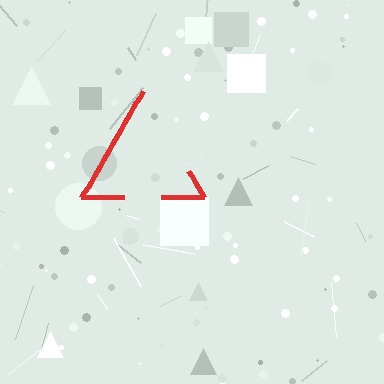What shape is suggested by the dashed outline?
The dashed outline suggests a triangle.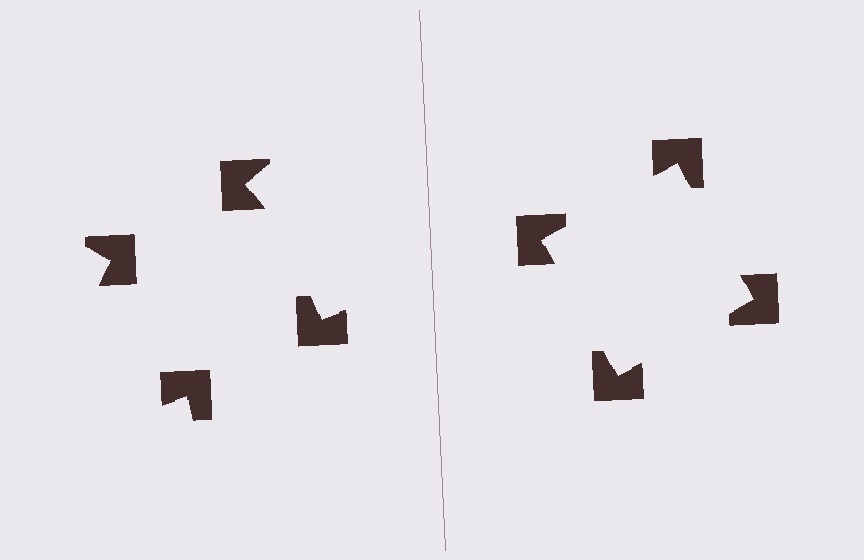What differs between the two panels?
The notched squares are positioned identically on both sides; only the wedge orientations differ. On the right they align to a square; on the left they are misaligned.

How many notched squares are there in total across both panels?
8 — 4 on each side.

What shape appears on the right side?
An illusory square.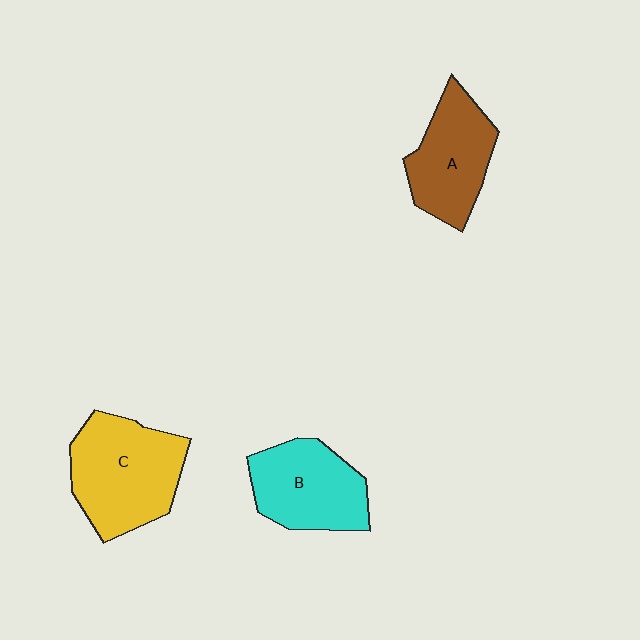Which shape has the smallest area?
Shape A (brown).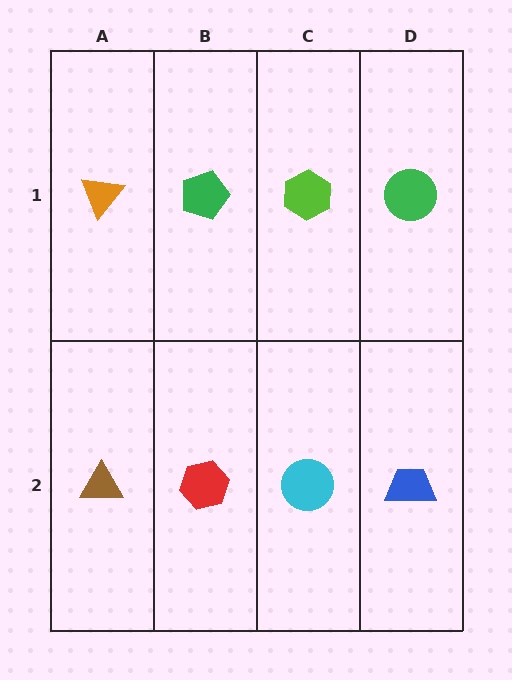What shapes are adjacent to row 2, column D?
A green circle (row 1, column D), a cyan circle (row 2, column C).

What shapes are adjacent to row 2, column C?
A lime hexagon (row 1, column C), a red hexagon (row 2, column B), a blue trapezoid (row 2, column D).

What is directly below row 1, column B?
A red hexagon.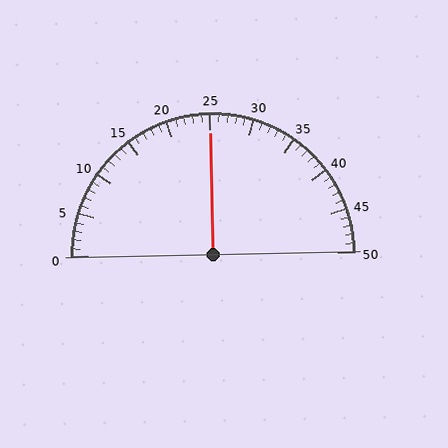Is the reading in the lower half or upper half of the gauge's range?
The reading is in the upper half of the range (0 to 50).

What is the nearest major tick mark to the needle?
The nearest major tick mark is 25.